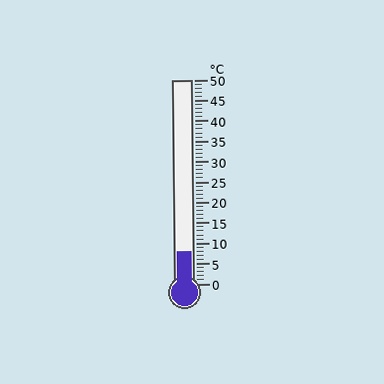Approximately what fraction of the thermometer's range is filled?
The thermometer is filled to approximately 15% of its range.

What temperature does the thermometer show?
The thermometer shows approximately 8°C.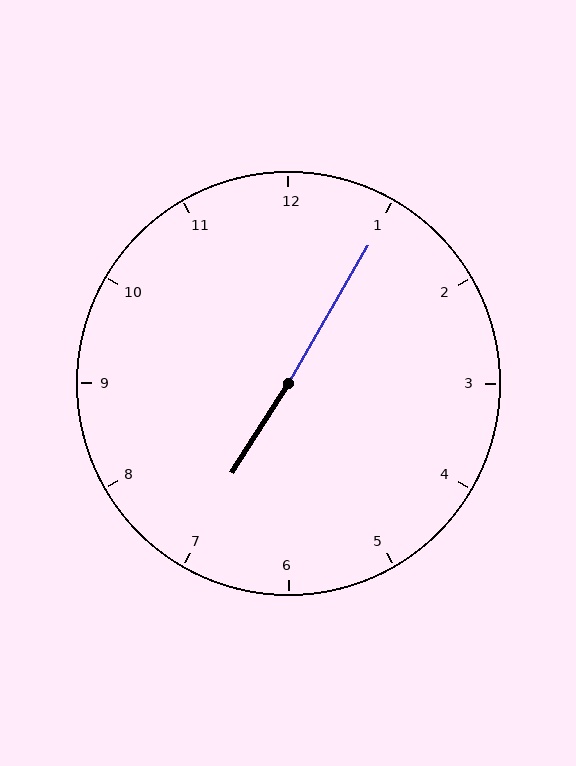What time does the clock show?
7:05.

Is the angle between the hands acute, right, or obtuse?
It is obtuse.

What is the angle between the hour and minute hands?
Approximately 178 degrees.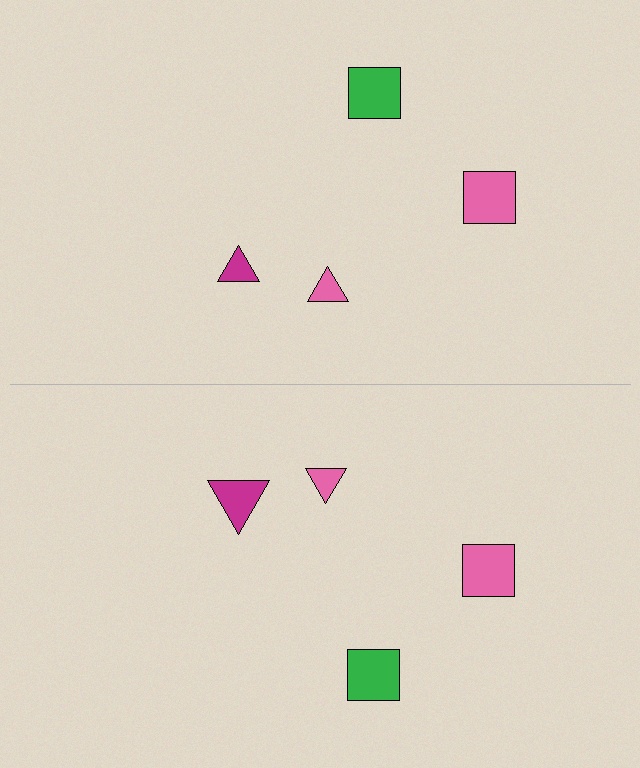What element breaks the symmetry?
The magenta triangle on the bottom side has a different size than its mirror counterpart.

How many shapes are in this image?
There are 8 shapes in this image.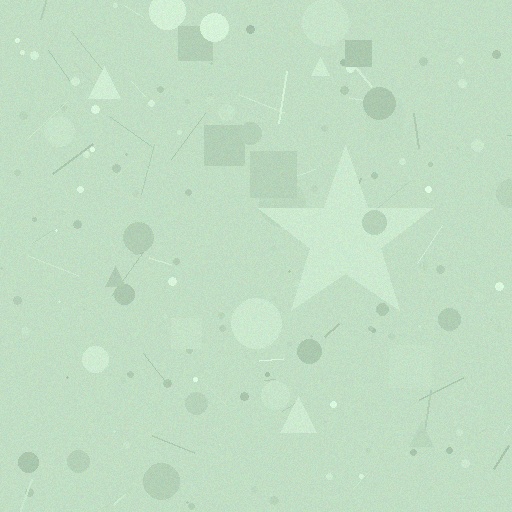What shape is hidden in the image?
A star is hidden in the image.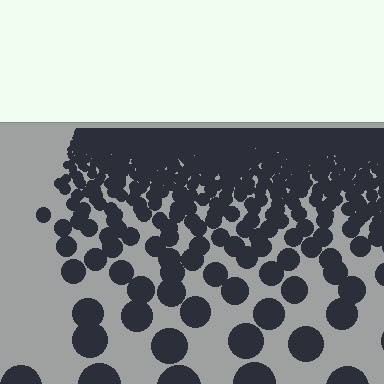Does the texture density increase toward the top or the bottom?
Density increases toward the top.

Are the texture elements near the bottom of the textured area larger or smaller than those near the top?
Larger. Near the bottom, elements are closer to the viewer and appear at a bigger on-screen size.